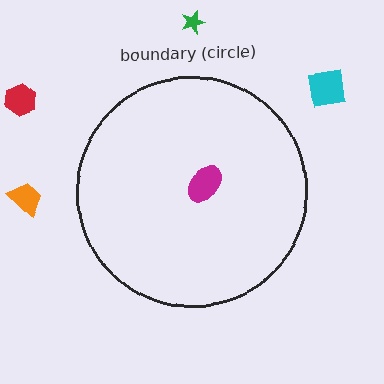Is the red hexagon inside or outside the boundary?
Outside.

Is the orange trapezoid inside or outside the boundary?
Outside.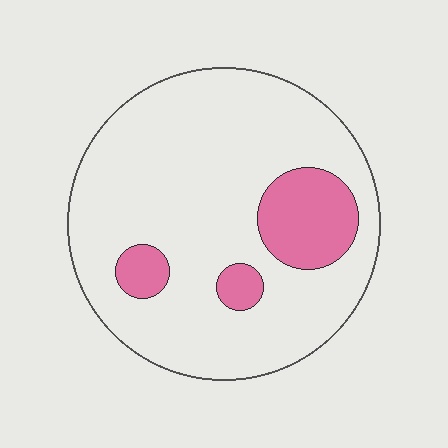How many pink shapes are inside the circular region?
3.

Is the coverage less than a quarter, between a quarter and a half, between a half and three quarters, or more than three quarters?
Less than a quarter.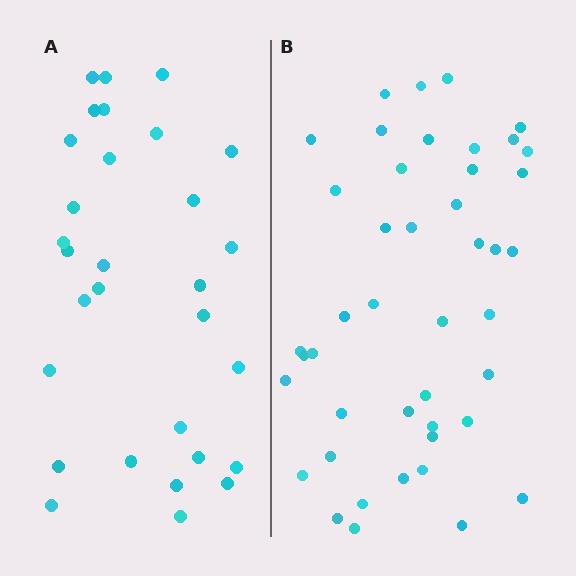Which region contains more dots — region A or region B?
Region B (the right region) has more dots.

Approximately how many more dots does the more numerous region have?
Region B has approximately 15 more dots than region A.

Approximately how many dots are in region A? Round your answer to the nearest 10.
About 30 dots.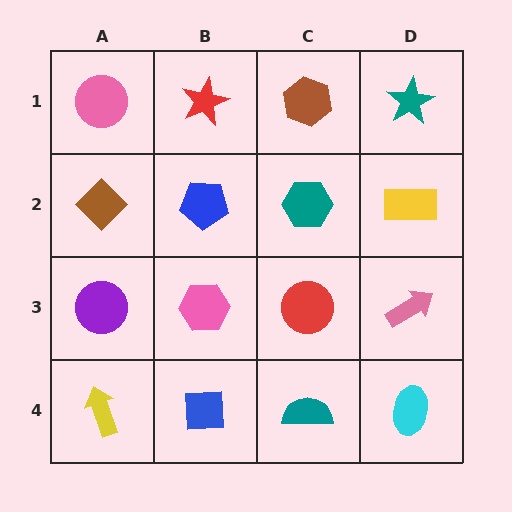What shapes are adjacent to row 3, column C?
A teal hexagon (row 2, column C), a teal semicircle (row 4, column C), a pink hexagon (row 3, column B), a pink arrow (row 3, column D).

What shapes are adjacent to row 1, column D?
A yellow rectangle (row 2, column D), a brown hexagon (row 1, column C).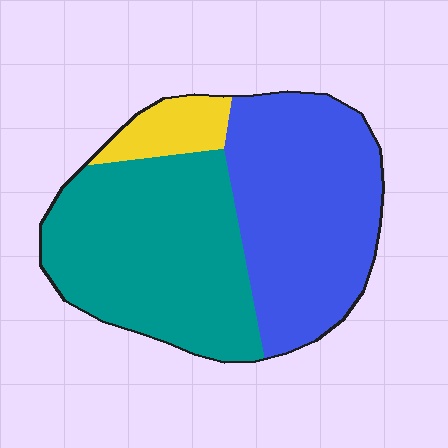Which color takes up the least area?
Yellow, at roughly 10%.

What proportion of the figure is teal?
Teal takes up about one half (1/2) of the figure.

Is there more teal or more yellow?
Teal.